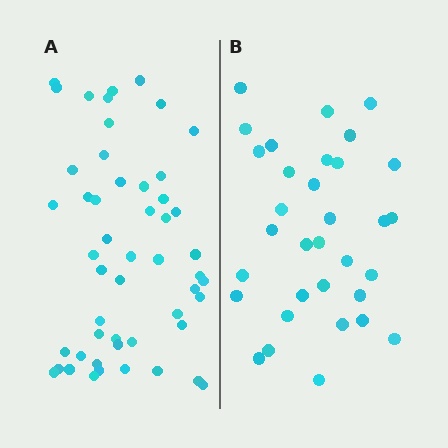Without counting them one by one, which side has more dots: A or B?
Region A (the left region) has more dots.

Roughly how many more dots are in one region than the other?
Region A has approximately 20 more dots than region B.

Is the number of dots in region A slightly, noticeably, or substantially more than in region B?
Region A has substantially more. The ratio is roughly 1.5 to 1.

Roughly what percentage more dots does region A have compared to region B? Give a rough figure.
About 55% more.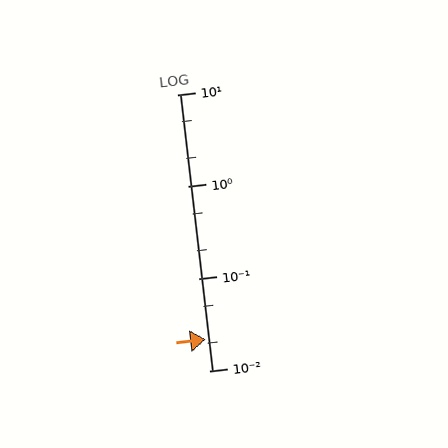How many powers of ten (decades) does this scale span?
The scale spans 3 decades, from 0.01 to 10.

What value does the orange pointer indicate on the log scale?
The pointer indicates approximately 0.022.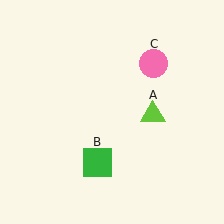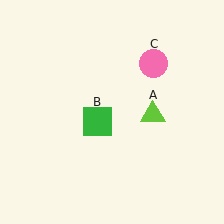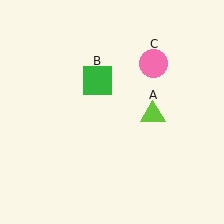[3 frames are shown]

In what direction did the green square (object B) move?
The green square (object B) moved up.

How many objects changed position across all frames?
1 object changed position: green square (object B).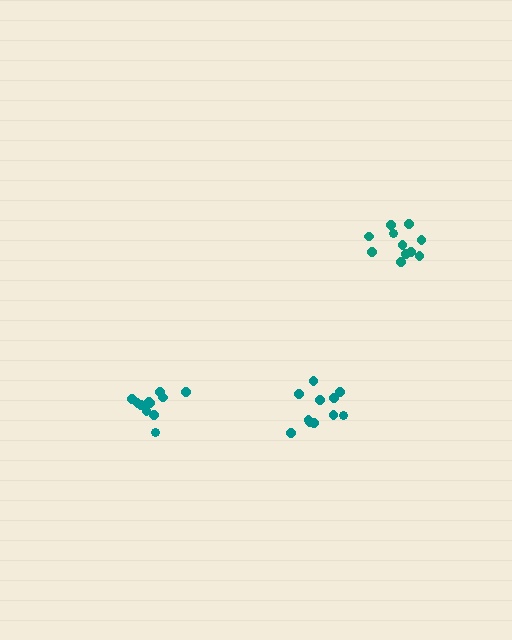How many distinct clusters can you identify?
There are 3 distinct clusters.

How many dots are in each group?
Group 1: 12 dots, Group 2: 11 dots, Group 3: 11 dots (34 total).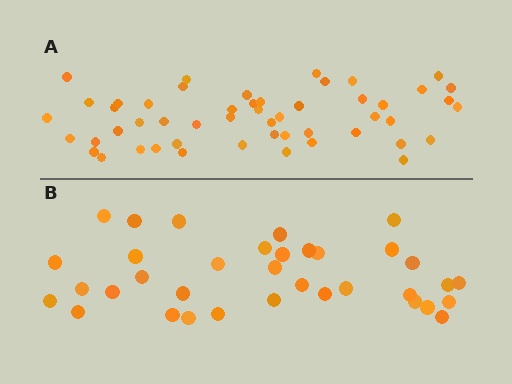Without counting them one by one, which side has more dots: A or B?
Region A (the top region) has more dots.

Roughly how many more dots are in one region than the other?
Region A has approximately 15 more dots than region B.